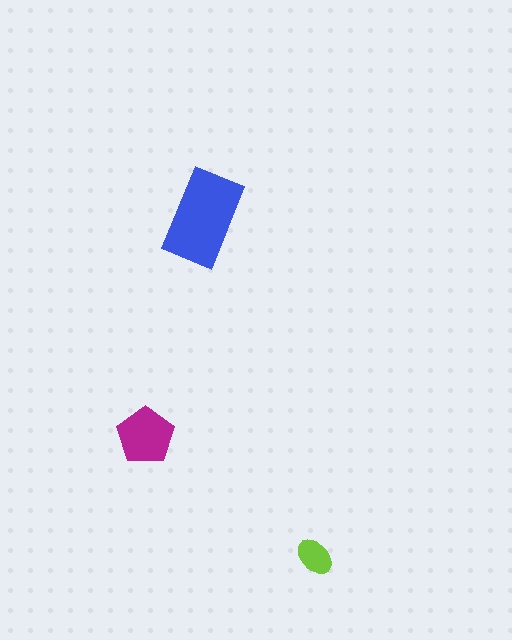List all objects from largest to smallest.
The blue rectangle, the magenta pentagon, the lime ellipse.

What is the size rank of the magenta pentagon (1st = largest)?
2nd.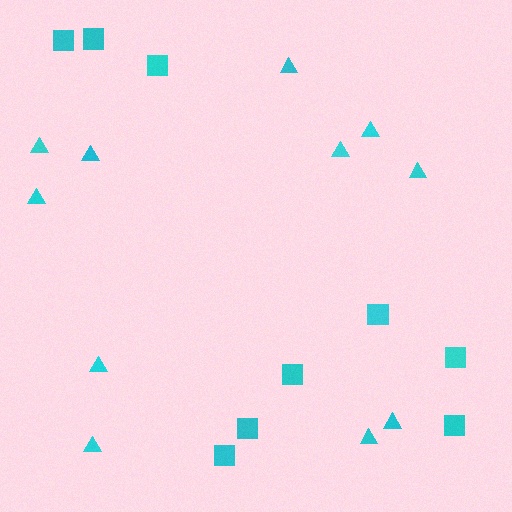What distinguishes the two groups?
There are 2 groups: one group of squares (9) and one group of triangles (11).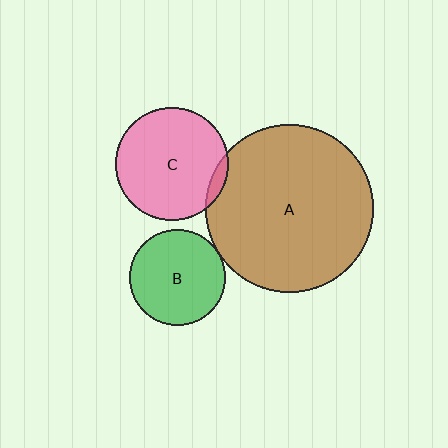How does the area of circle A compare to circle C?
Approximately 2.2 times.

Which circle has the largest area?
Circle A (brown).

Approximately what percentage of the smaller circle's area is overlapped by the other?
Approximately 5%.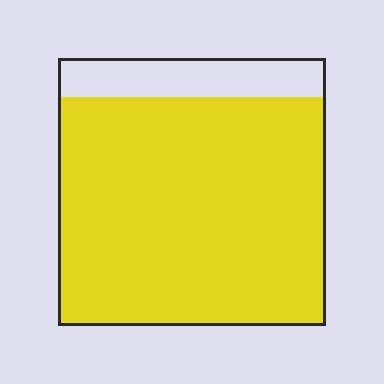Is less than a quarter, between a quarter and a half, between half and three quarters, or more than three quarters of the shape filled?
More than three quarters.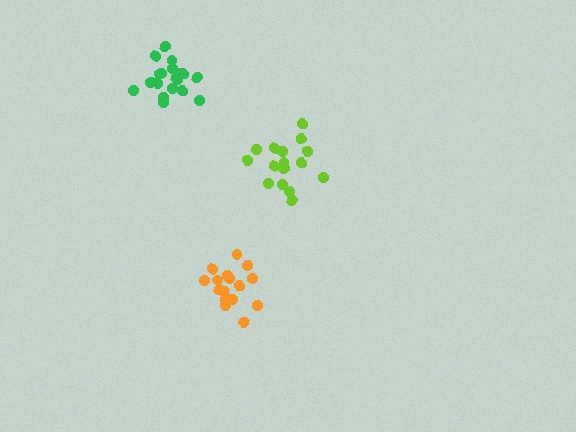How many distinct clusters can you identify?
There are 3 distinct clusters.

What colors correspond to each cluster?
The clusters are colored: orange, green, lime.